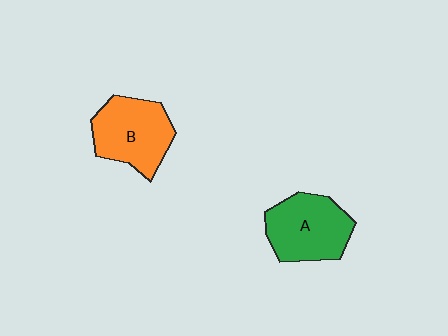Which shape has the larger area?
Shape A (green).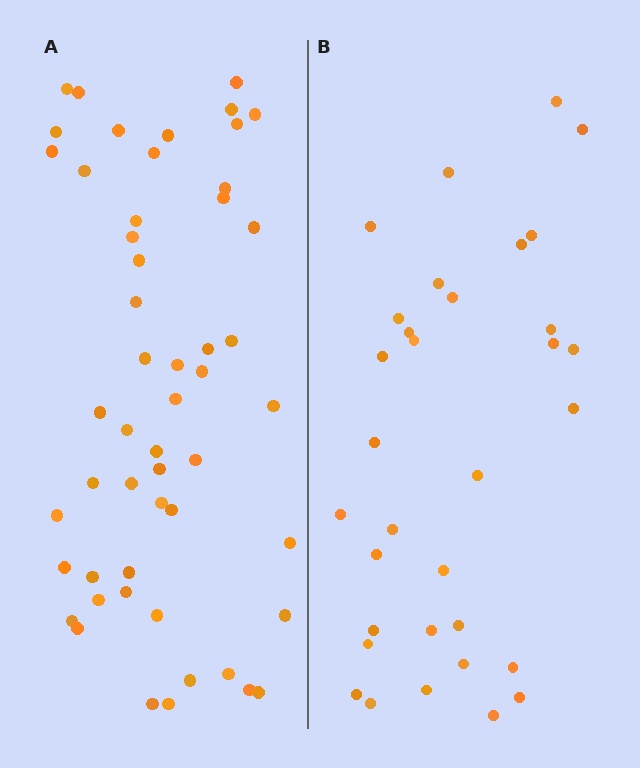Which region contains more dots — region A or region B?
Region A (the left region) has more dots.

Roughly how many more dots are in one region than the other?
Region A has approximately 20 more dots than region B.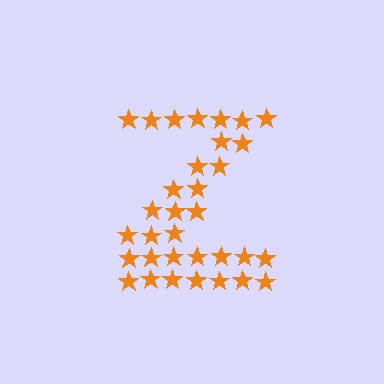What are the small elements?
The small elements are stars.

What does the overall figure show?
The overall figure shows the letter Z.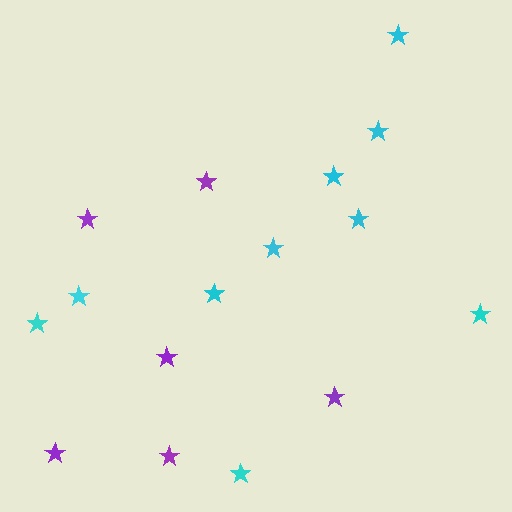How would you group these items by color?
There are 2 groups: one group of cyan stars (10) and one group of purple stars (6).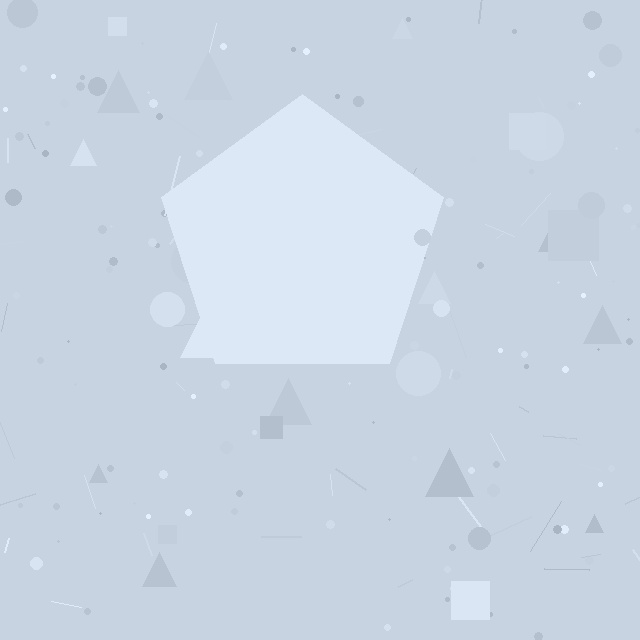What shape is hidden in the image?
A pentagon is hidden in the image.